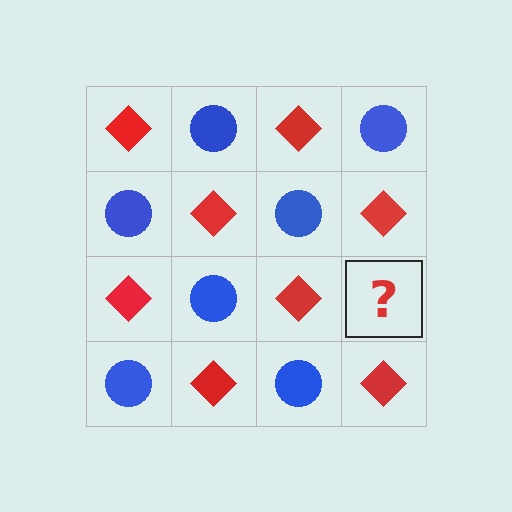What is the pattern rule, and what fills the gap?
The rule is that it alternates red diamond and blue circle in a checkerboard pattern. The gap should be filled with a blue circle.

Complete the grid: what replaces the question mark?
The question mark should be replaced with a blue circle.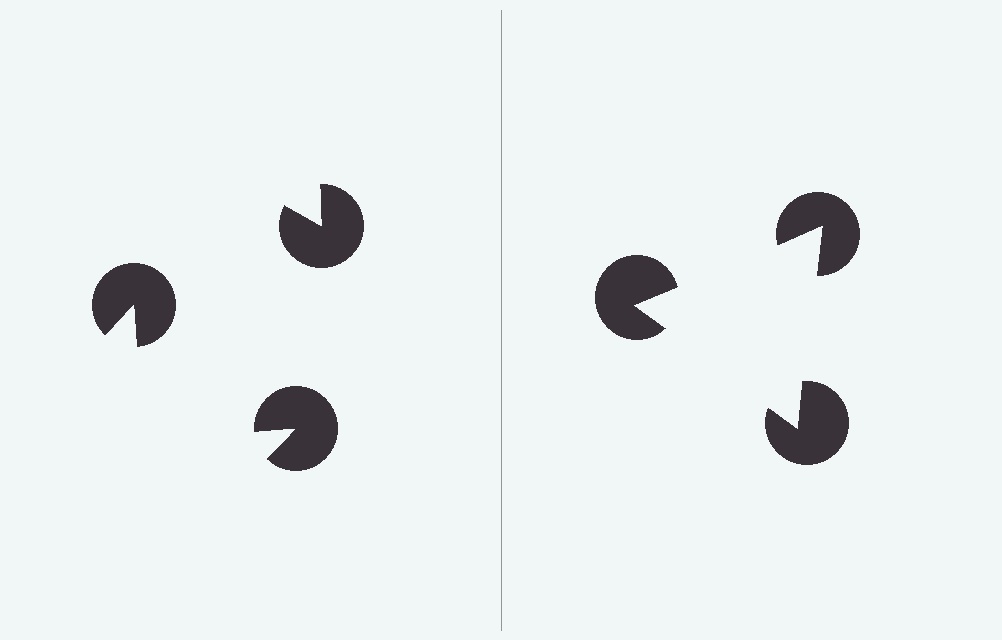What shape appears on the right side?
An illusory triangle.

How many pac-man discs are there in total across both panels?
6 — 3 on each side.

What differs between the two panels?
The pac-man discs are positioned identically on both sides; only the wedge orientations differ. On the right they align to a triangle; on the left they are misaligned.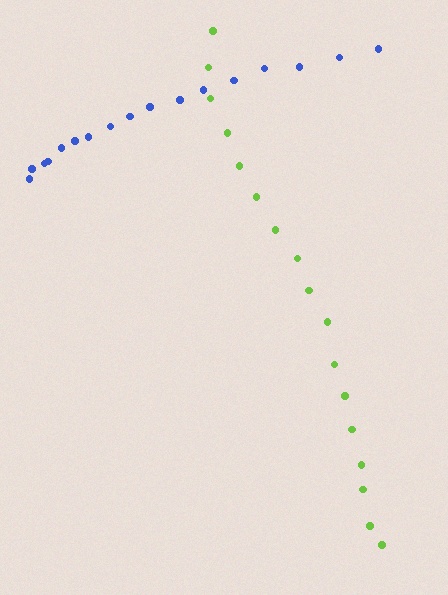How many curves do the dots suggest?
There are 2 distinct paths.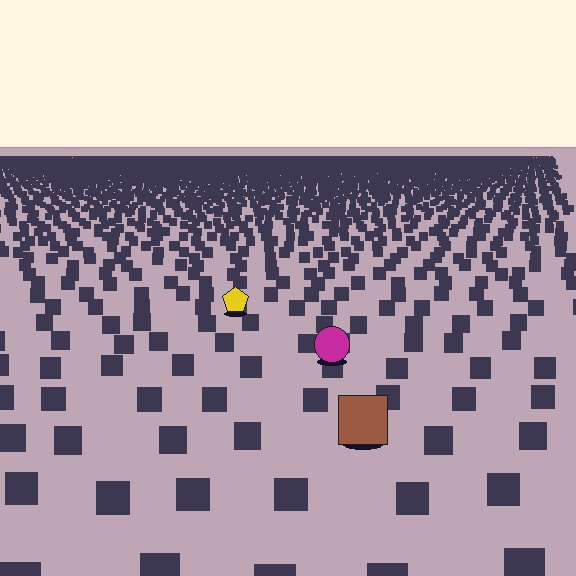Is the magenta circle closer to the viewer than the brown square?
No. The brown square is closer — you can tell from the texture gradient: the ground texture is coarser near it.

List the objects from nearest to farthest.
From nearest to farthest: the brown square, the magenta circle, the yellow pentagon.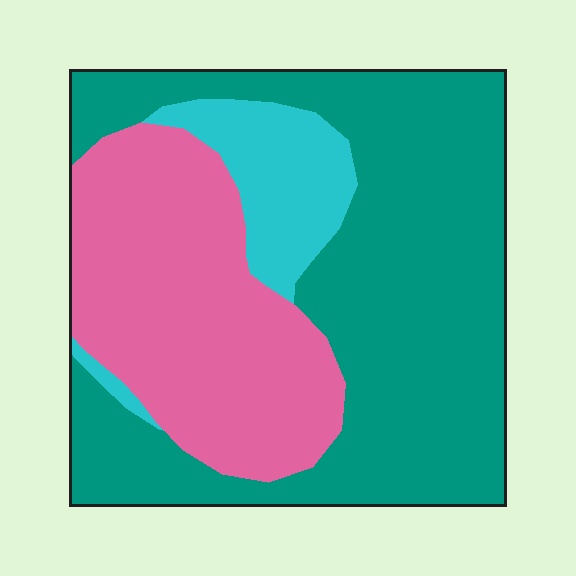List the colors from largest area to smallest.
From largest to smallest: teal, pink, cyan.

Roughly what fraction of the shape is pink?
Pink takes up about one third (1/3) of the shape.